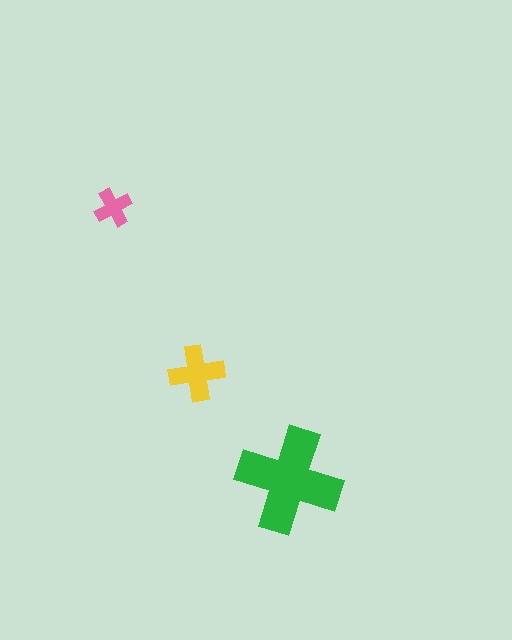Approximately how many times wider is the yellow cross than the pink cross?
About 1.5 times wider.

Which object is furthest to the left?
The pink cross is leftmost.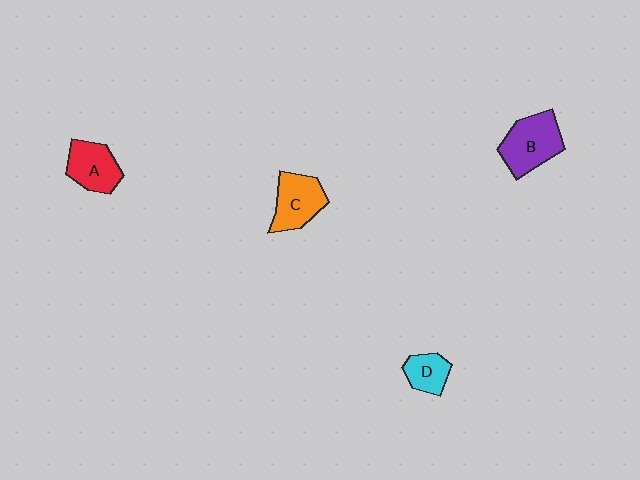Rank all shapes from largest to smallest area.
From largest to smallest: B (purple), C (orange), A (red), D (cyan).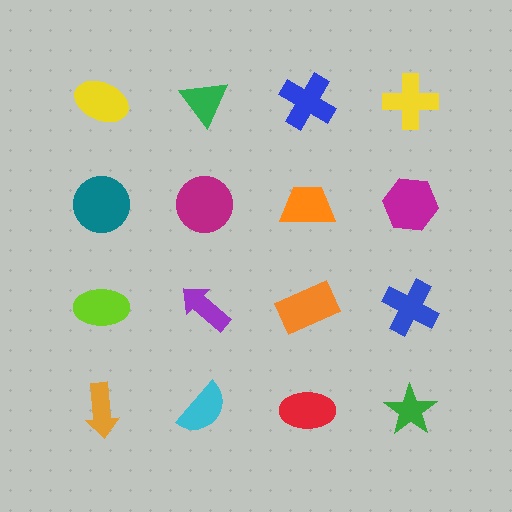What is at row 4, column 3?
A red ellipse.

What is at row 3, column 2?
A purple arrow.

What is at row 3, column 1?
A lime ellipse.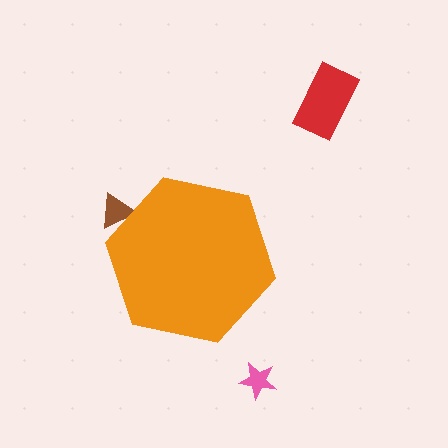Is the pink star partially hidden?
No, the pink star is fully visible.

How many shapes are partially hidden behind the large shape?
1 shape is partially hidden.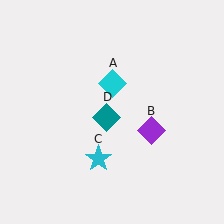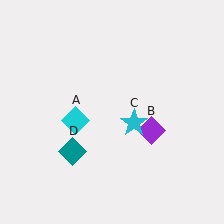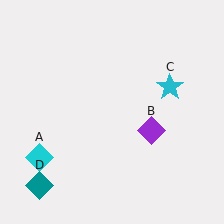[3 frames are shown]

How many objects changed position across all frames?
3 objects changed position: cyan diamond (object A), cyan star (object C), teal diamond (object D).